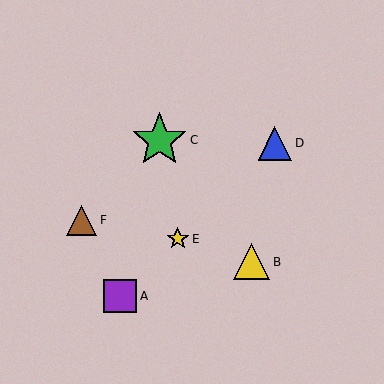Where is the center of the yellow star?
The center of the yellow star is at (178, 239).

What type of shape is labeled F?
Shape F is a brown triangle.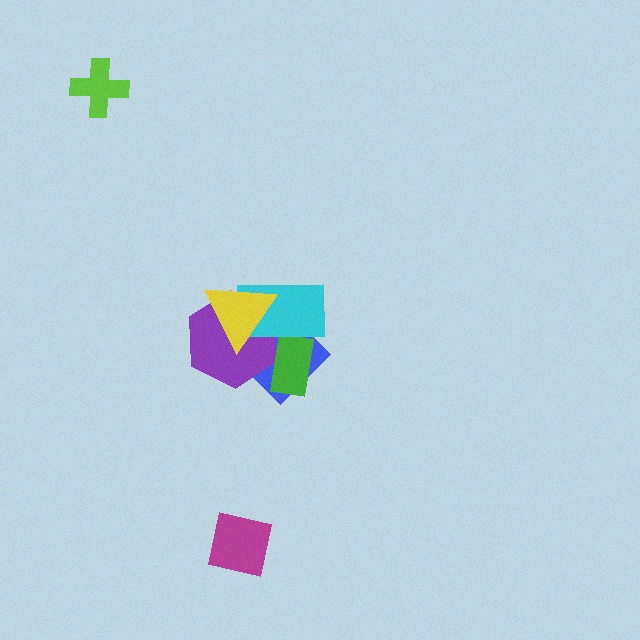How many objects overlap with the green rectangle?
3 objects overlap with the green rectangle.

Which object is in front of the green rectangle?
The cyan rectangle is in front of the green rectangle.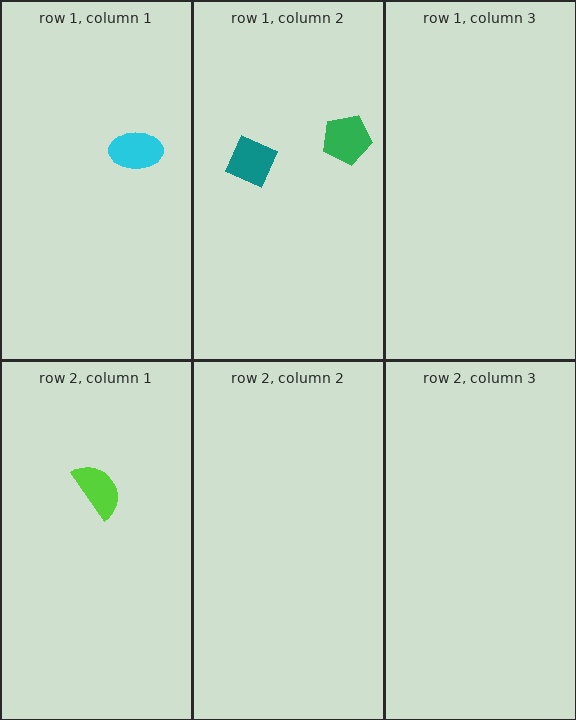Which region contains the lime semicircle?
The row 2, column 1 region.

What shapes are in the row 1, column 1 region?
The cyan ellipse.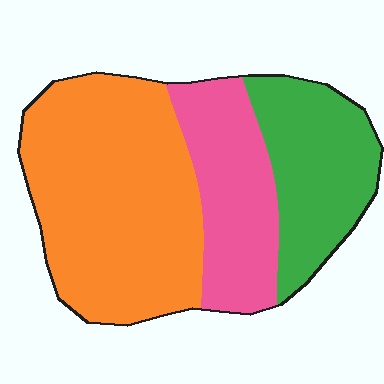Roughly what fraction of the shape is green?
Green takes up about one quarter (1/4) of the shape.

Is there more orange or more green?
Orange.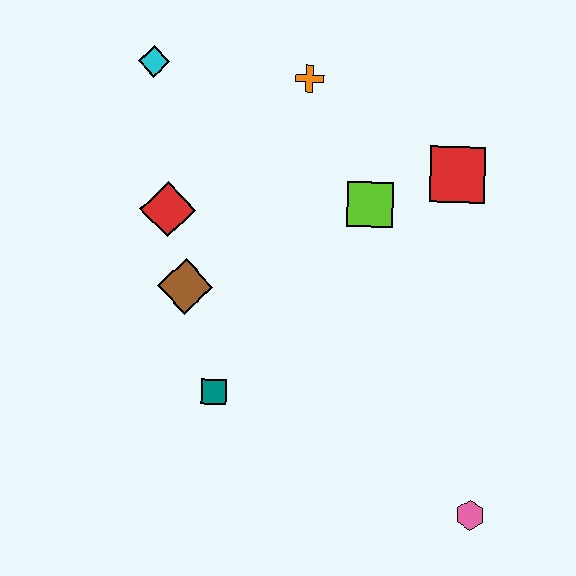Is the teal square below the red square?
Yes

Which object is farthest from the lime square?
The pink hexagon is farthest from the lime square.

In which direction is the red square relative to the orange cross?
The red square is to the right of the orange cross.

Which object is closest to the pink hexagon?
The teal square is closest to the pink hexagon.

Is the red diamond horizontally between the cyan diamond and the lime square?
Yes